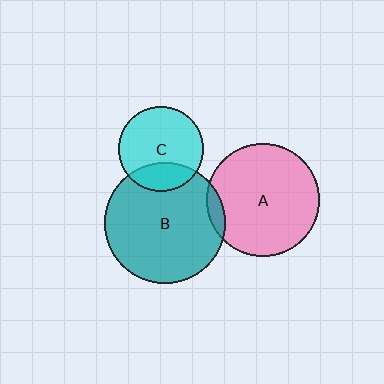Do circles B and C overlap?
Yes.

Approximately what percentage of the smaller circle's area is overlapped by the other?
Approximately 25%.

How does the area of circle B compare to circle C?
Approximately 2.0 times.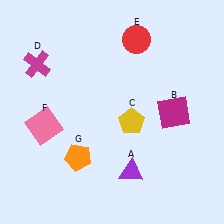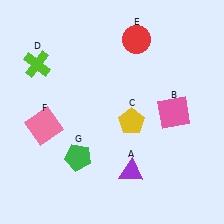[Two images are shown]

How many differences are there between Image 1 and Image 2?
There are 3 differences between the two images.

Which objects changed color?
B changed from magenta to pink. D changed from magenta to lime. G changed from orange to green.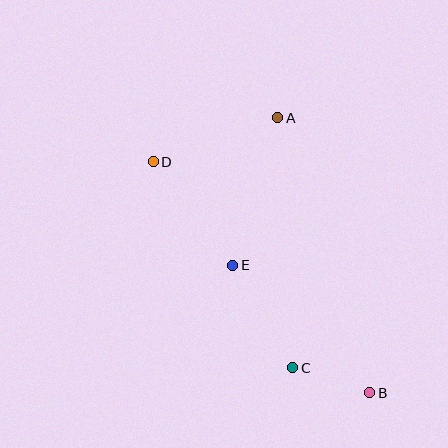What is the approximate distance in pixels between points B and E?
The distance between B and E is approximately 187 pixels.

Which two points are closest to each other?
Points B and C are closest to each other.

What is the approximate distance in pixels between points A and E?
The distance between A and E is approximately 154 pixels.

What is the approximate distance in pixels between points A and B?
The distance between A and B is approximately 290 pixels.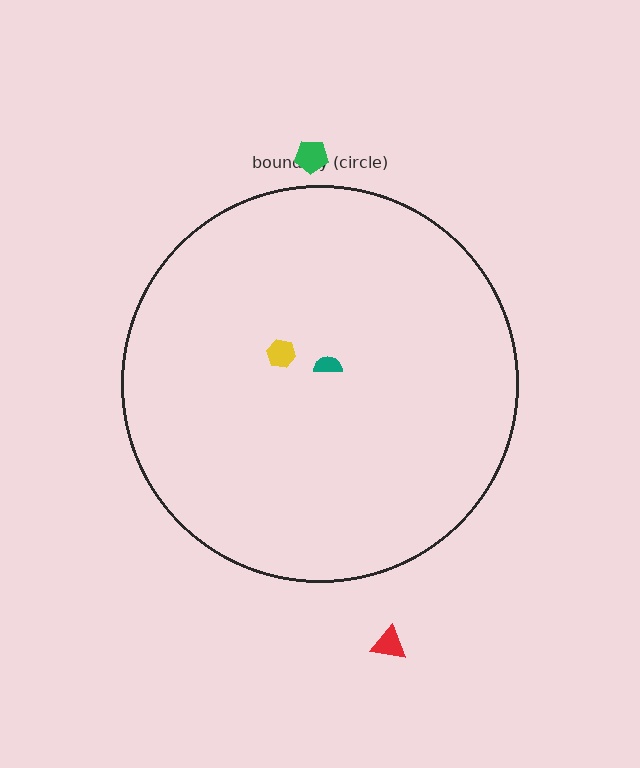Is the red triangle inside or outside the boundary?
Outside.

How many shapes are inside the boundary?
2 inside, 2 outside.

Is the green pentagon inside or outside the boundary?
Outside.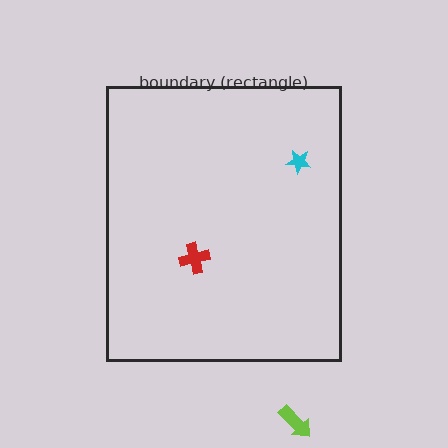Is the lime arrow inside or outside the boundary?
Outside.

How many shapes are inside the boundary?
2 inside, 1 outside.